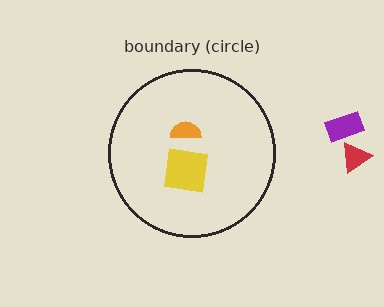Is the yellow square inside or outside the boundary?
Inside.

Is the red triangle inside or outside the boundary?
Outside.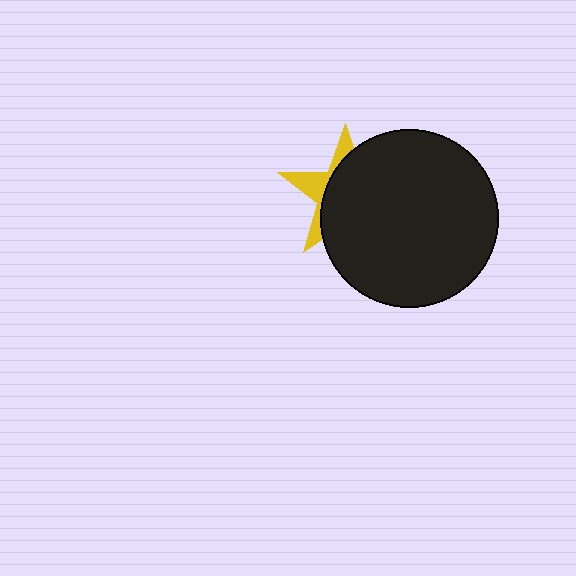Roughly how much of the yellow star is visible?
A small part of it is visible (roughly 30%).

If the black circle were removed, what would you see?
You would see the complete yellow star.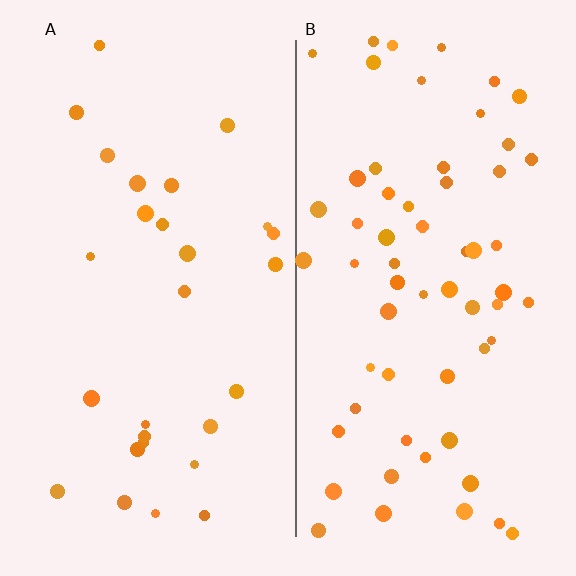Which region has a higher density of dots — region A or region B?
B (the right).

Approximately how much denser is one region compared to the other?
Approximately 2.2× — region B over region A.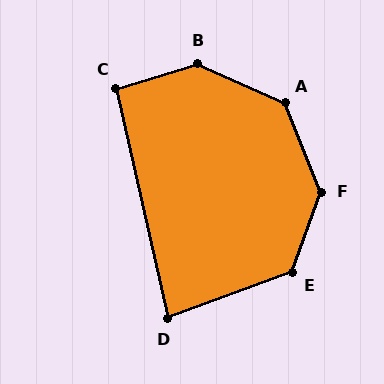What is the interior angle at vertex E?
Approximately 130 degrees (obtuse).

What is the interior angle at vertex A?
Approximately 136 degrees (obtuse).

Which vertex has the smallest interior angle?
D, at approximately 82 degrees.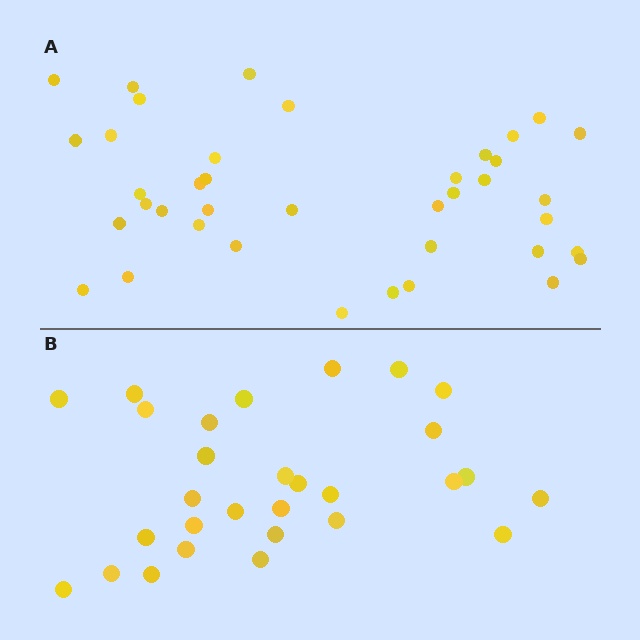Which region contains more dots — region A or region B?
Region A (the top region) has more dots.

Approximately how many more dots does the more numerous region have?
Region A has roughly 10 or so more dots than region B.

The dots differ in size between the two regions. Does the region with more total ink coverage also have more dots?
No. Region B has more total ink coverage because its dots are larger, but region A actually contains more individual dots. Total area can be misleading — the number of items is what matters here.